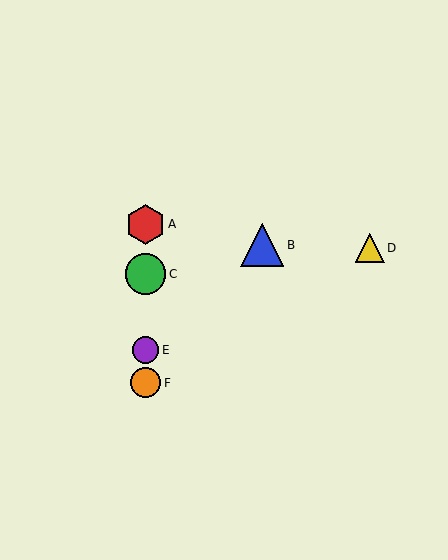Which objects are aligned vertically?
Objects A, C, E, F are aligned vertically.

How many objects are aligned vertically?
4 objects (A, C, E, F) are aligned vertically.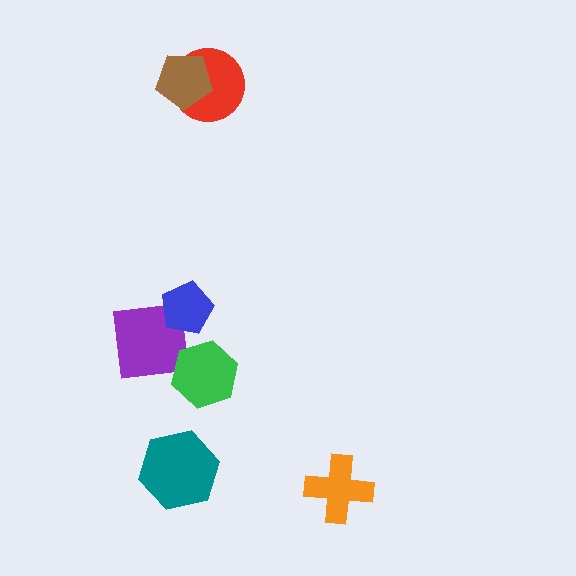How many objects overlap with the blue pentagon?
1 object overlaps with the blue pentagon.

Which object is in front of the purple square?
The blue pentagon is in front of the purple square.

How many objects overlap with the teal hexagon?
0 objects overlap with the teal hexagon.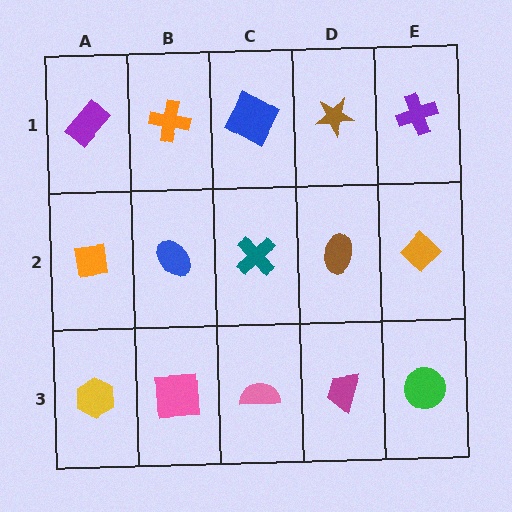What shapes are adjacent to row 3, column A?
An orange square (row 2, column A), a pink square (row 3, column B).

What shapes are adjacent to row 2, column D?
A brown star (row 1, column D), a magenta trapezoid (row 3, column D), a teal cross (row 2, column C), an orange diamond (row 2, column E).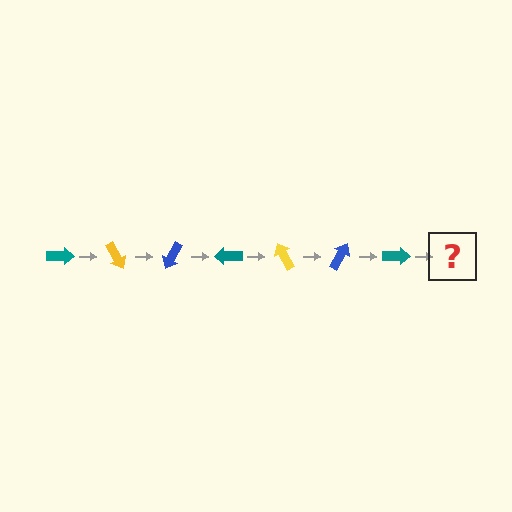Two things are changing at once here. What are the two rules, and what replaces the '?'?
The two rules are that it rotates 60 degrees each step and the color cycles through teal, yellow, and blue. The '?' should be a yellow arrow, rotated 420 degrees from the start.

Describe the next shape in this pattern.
It should be a yellow arrow, rotated 420 degrees from the start.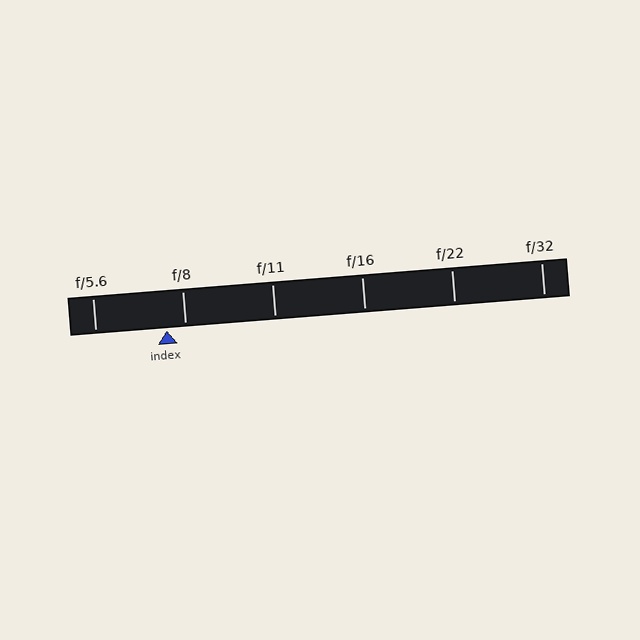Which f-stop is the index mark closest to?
The index mark is closest to f/8.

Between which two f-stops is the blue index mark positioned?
The index mark is between f/5.6 and f/8.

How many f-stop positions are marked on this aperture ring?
There are 6 f-stop positions marked.